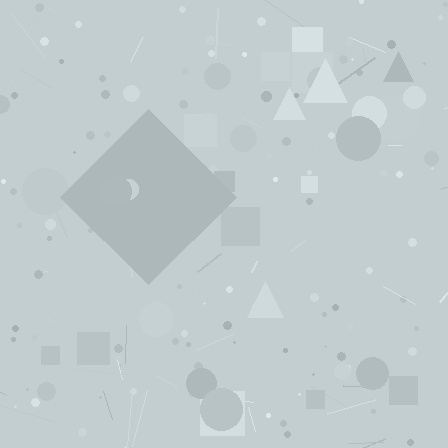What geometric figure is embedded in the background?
A diamond is embedded in the background.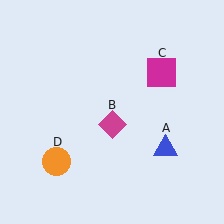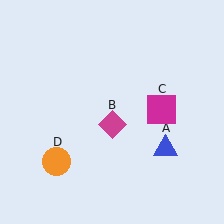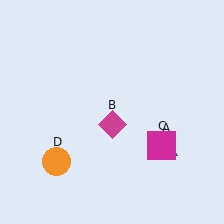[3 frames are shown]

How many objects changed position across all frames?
1 object changed position: magenta square (object C).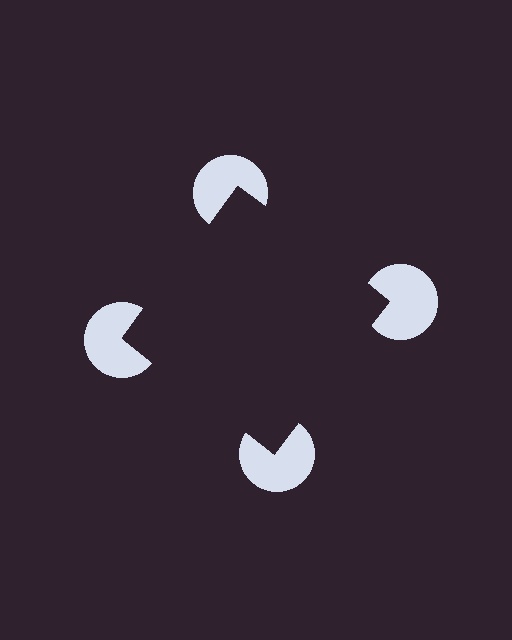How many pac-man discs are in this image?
There are 4 — one at each vertex of the illusory square.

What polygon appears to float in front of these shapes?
An illusory square — its edges are inferred from the aligned wedge cuts in the pac-man discs, not physically drawn.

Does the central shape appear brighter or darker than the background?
It typically appears slightly darker than the background, even though no actual brightness change is drawn.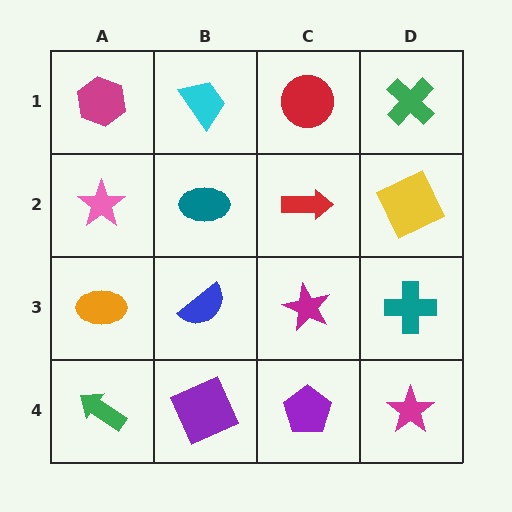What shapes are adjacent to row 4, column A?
An orange ellipse (row 3, column A), a purple square (row 4, column B).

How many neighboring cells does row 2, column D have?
3.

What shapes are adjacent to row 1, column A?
A pink star (row 2, column A), a cyan trapezoid (row 1, column B).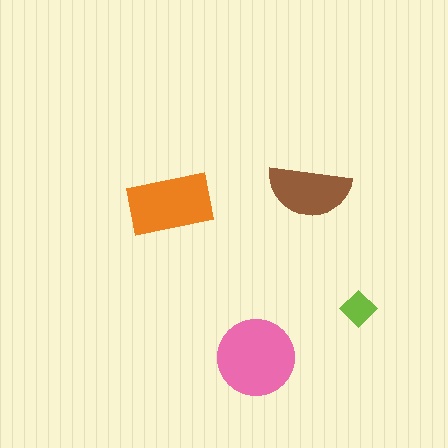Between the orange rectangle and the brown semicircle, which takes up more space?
The orange rectangle.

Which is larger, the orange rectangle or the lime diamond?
The orange rectangle.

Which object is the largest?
The pink circle.